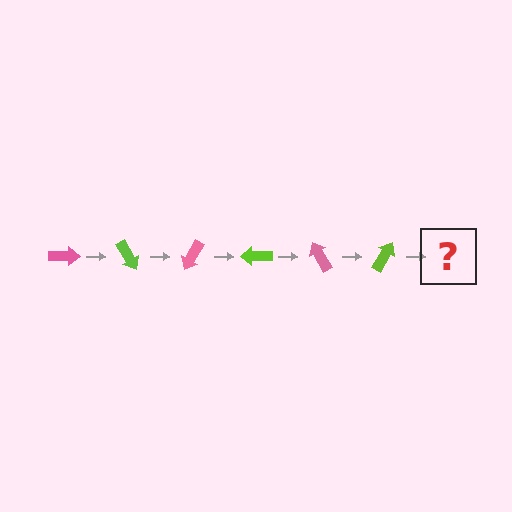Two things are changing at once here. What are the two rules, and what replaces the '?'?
The two rules are that it rotates 60 degrees each step and the color cycles through pink and lime. The '?' should be a pink arrow, rotated 360 degrees from the start.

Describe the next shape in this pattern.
It should be a pink arrow, rotated 360 degrees from the start.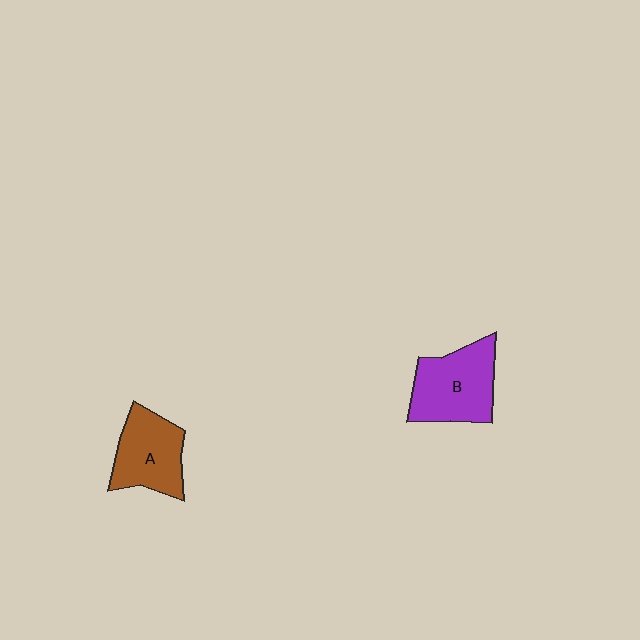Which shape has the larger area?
Shape B (purple).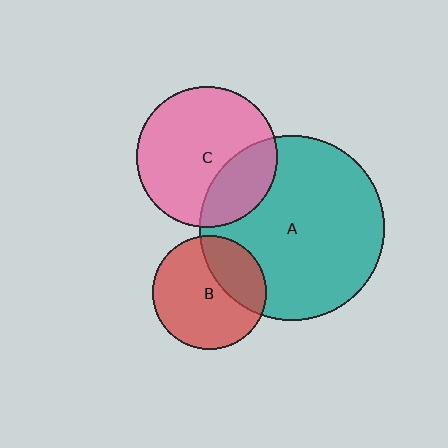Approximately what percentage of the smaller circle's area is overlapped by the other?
Approximately 30%.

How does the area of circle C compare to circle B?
Approximately 1.5 times.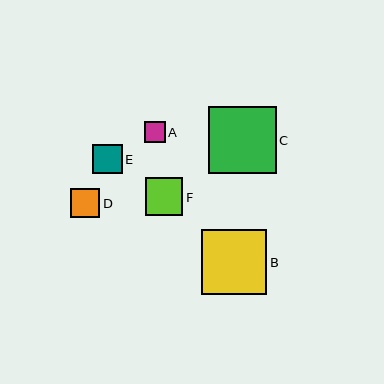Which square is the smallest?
Square A is the smallest with a size of approximately 20 pixels.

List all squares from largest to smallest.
From largest to smallest: C, B, F, E, D, A.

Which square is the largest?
Square C is the largest with a size of approximately 67 pixels.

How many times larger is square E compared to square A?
Square E is approximately 1.4 times the size of square A.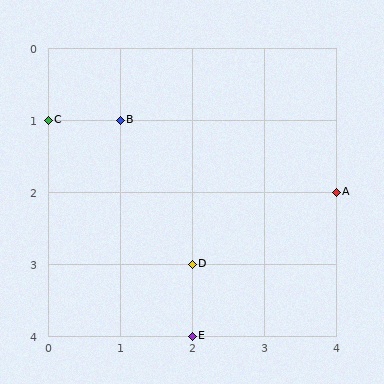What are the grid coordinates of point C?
Point C is at grid coordinates (0, 1).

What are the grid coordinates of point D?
Point D is at grid coordinates (2, 3).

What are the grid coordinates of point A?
Point A is at grid coordinates (4, 2).